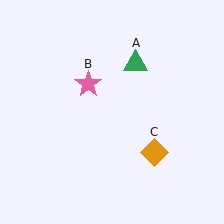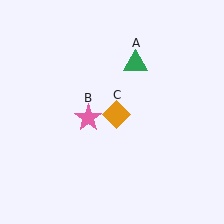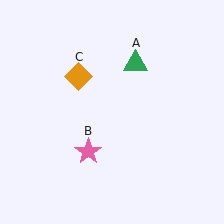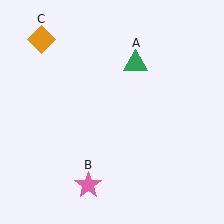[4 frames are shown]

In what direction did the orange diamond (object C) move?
The orange diamond (object C) moved up and to the left.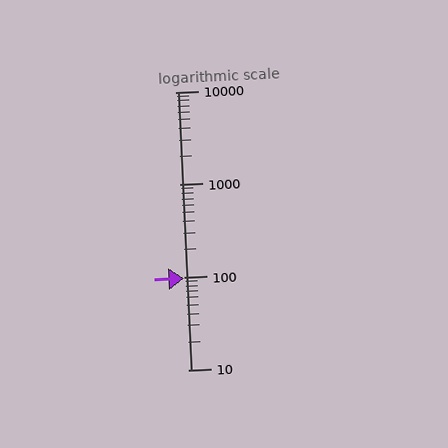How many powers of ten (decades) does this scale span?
The scale spans 3 decades, from 10 to 10000.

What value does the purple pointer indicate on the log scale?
The pointer indicates approximately 98.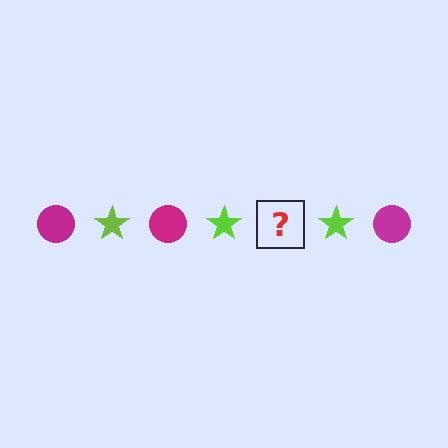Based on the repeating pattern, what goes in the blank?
The blank should be a magenta circle.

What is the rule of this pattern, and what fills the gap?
The rule is that the pattern alternates between magenta circle and lime star. The gap should be filled with a magenta circle.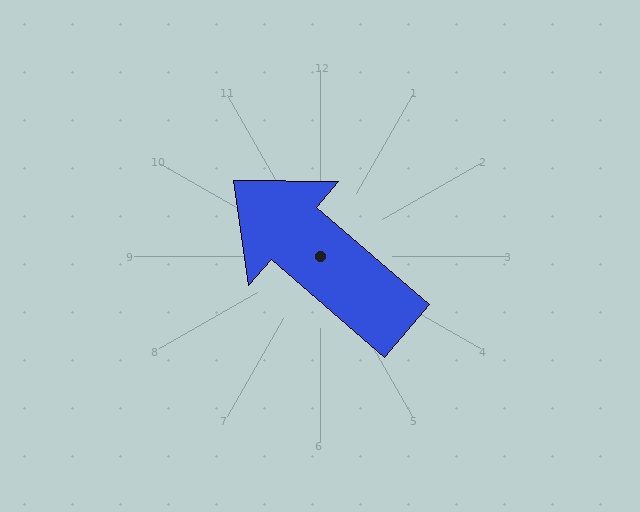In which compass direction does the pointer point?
Northwest.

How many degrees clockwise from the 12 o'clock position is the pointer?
Approximately 311 degrees.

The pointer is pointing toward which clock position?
Roughly 10 o'clock.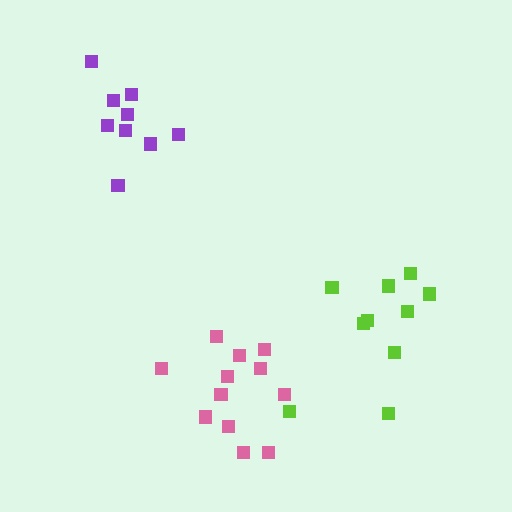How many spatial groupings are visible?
There are 3 spatial groupings.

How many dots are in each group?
Group 1: 9 dots, Group 2: 10 dots, Group 3: 12 dots (31 total).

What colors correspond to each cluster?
The clusters are colored: purple, lime, pink.